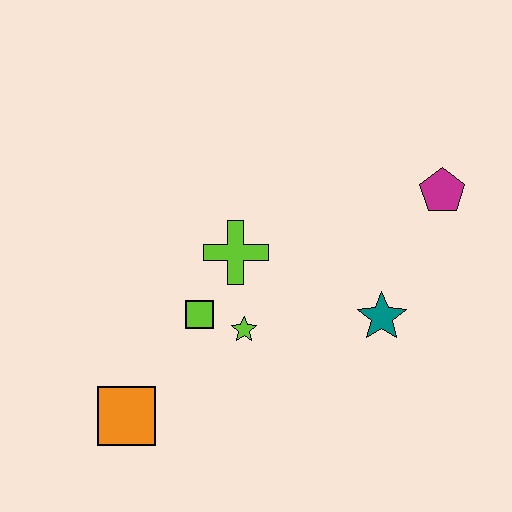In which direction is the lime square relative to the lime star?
The lime square is to the left of the lime star.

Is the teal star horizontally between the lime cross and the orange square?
No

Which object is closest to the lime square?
The lime star is closest to the lime square.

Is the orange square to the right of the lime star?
No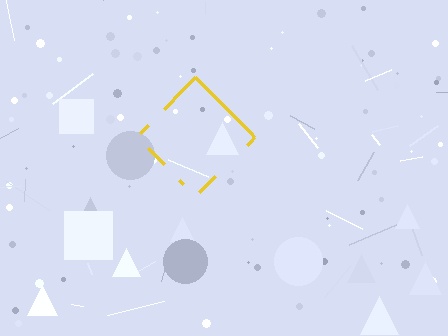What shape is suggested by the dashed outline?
The dashed outline suggests a diamond.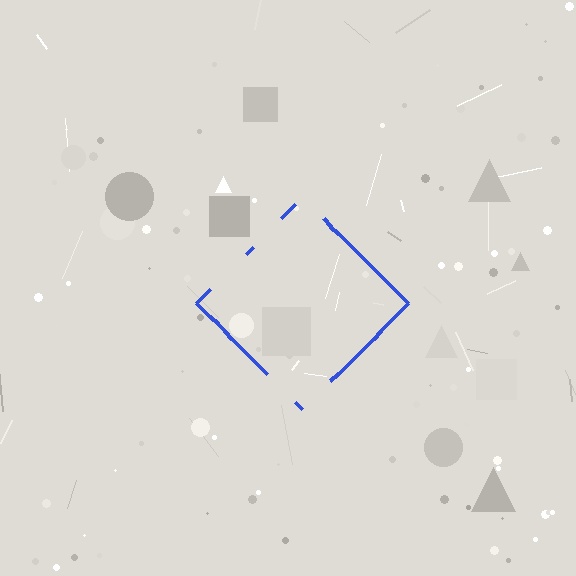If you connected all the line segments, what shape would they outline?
They would outline a diamond.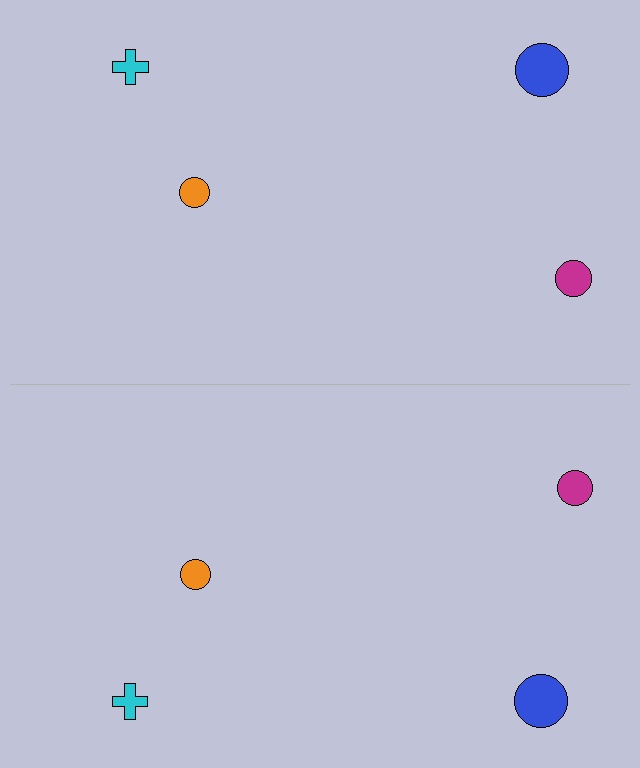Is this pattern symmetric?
Yes, this pattern has bilateral (reflection) symmetry.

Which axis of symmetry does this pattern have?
The pattern has a horizontal axis of symmetry running through the center of the image.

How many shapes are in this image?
There are 8 shapes in this image.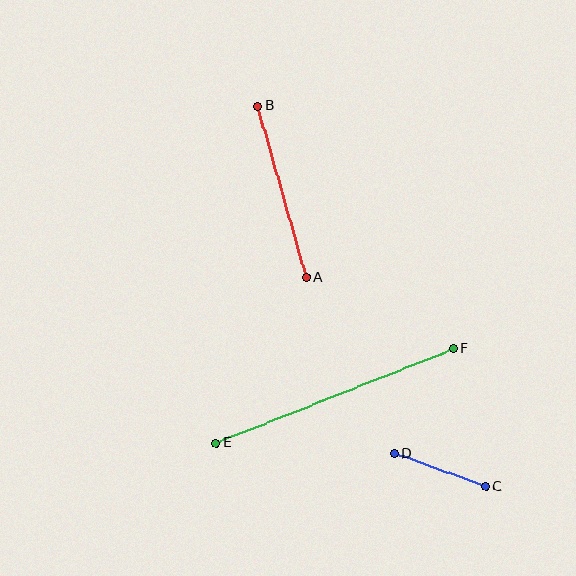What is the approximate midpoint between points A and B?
The midpoint is at approximately (282, 192) pixels.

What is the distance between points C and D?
The distance is approximately 98 pixels.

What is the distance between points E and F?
The distance is approximately 256 pixels.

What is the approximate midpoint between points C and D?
The midpoint is at approximately (440, 470) pixels.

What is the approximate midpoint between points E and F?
The midpoint is at approximately (335, 396) pixels.